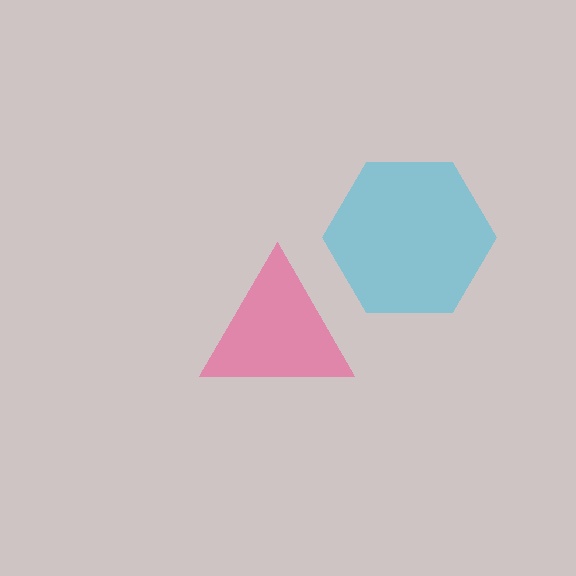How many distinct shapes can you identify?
There are 2 distinct shapes: a cyan hexagon, a pink triangle.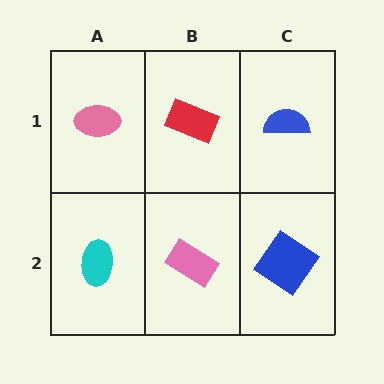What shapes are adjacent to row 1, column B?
A pink rectangle (row 2, column B), a pink ellipse (row 1, column A), a blue semicircle (row 1, column C).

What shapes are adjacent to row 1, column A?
A cyan ellipse (row 2, column A), a red rectangle (row 1, column B).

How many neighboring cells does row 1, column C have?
2.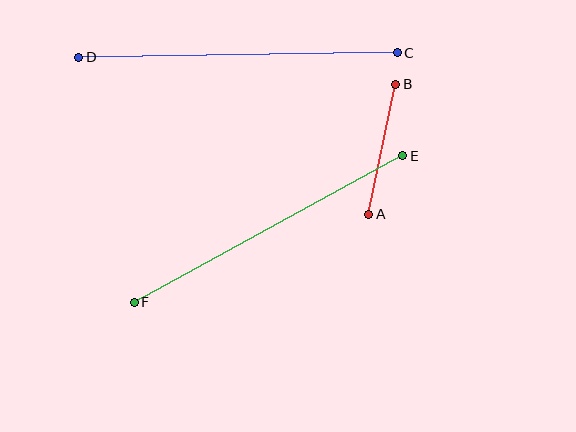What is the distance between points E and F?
The distance is approximately 306 pixels.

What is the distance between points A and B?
The distance is approximately 133 pixels.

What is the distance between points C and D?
The distance is approximately 319 pixels.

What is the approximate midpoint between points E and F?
The midpoint is at approximately (268, 229) pixels.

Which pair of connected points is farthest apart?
Points C and D are farthest apart.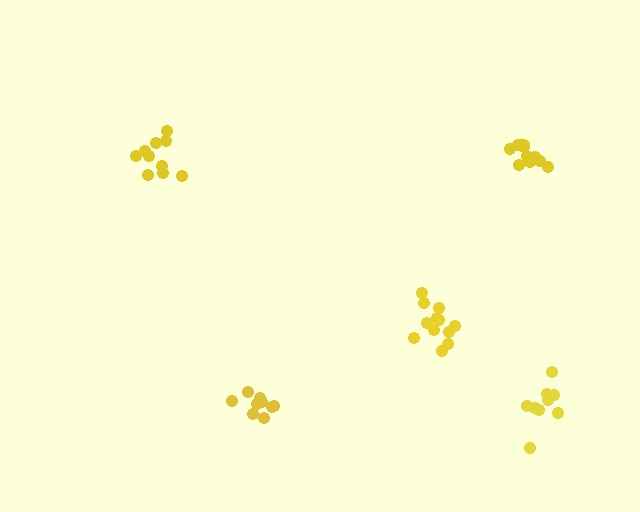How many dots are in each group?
Group 1: 9 dots, Group 2: 11 dots, Group 3: 9 dots, Group 4: 10 dots, Group 5: 12 dots (51 total).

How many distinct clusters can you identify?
There are 5 distinct clusters.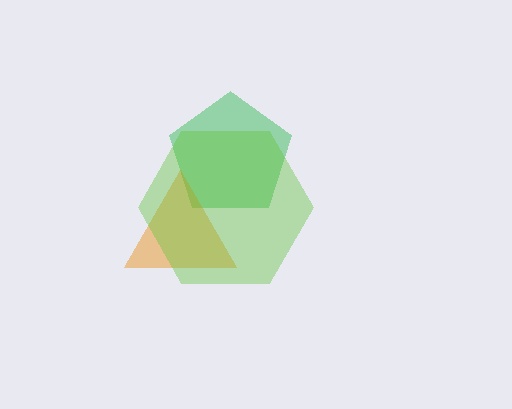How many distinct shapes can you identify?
There are 3 distinct shapes: a green pentagon, an orange triangle, a lime hexagon.